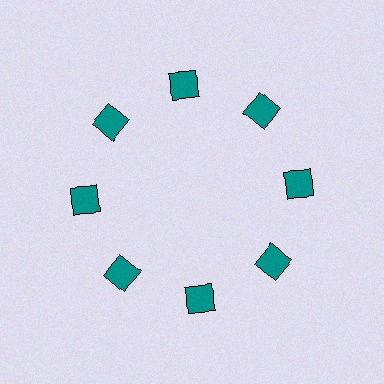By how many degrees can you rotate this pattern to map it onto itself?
The pattern maps onto itself every 45 degrees of rotation.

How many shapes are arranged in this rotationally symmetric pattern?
There are 8 shapes, arranged in 8 groups of 1.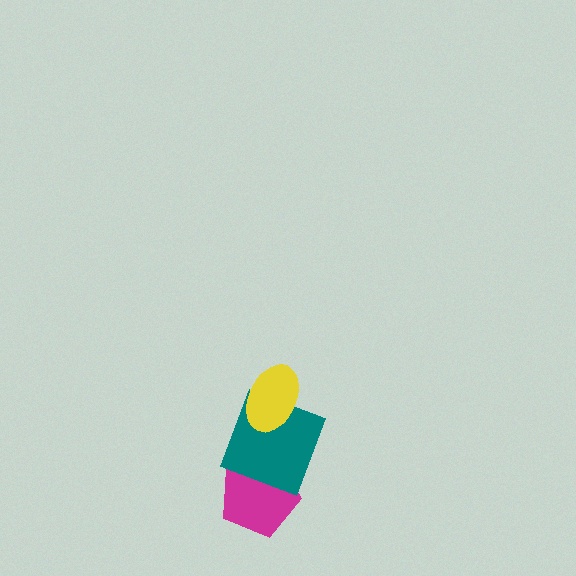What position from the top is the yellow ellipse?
The yellow ellipse is 1st from the top.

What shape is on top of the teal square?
The yellow ellipse is on top of the teal square.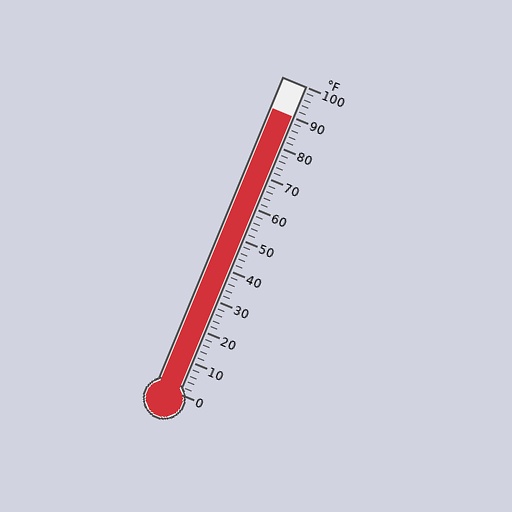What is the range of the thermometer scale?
The thermometer scale ranges from 0°F to 100°F.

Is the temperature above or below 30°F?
The temperature is above 30°F.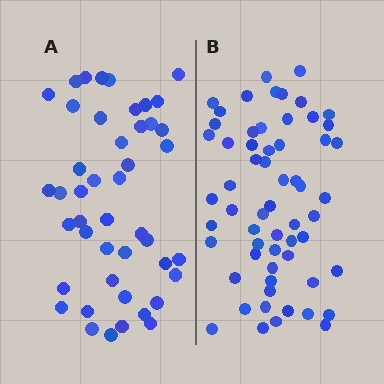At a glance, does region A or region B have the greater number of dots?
Region B (the right region) has more dots.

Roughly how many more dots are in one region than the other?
Region B has approximately 15 more dots than region A.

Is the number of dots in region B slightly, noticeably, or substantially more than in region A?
Region B has noticeably more, but not dramatically so. The ratio is roughly 1.3 to 1.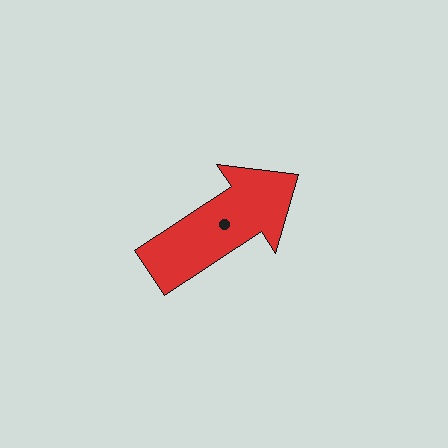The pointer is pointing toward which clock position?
Roughly 2 o'clock.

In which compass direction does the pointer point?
Northeast.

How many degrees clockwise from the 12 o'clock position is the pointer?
Approximately 57 degrees.